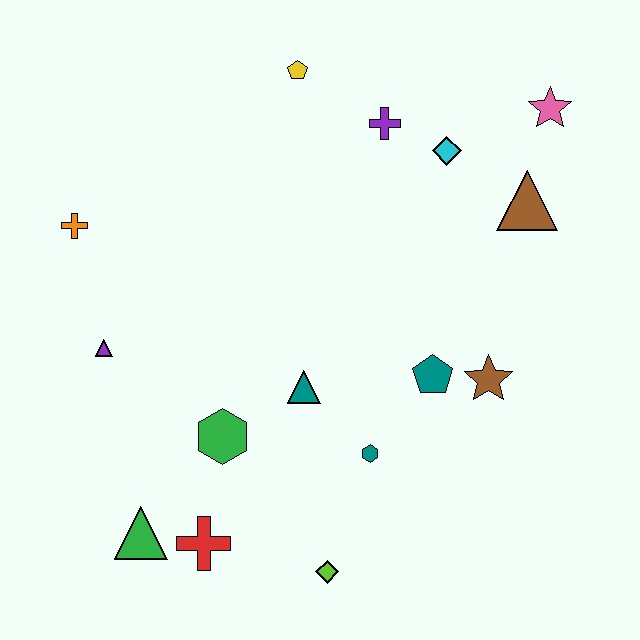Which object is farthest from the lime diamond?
The pink star is farthest from the lime diamond.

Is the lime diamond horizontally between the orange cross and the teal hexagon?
Yes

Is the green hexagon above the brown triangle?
No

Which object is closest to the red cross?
The green triangle is closest to the red cross.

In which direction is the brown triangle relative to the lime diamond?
The brown triangle is above the lime diamond.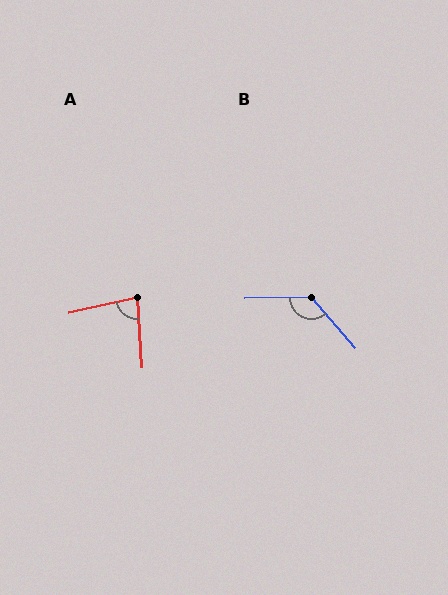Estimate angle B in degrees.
Approximately 130 degrees.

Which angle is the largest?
B, at approximately 130 degrees.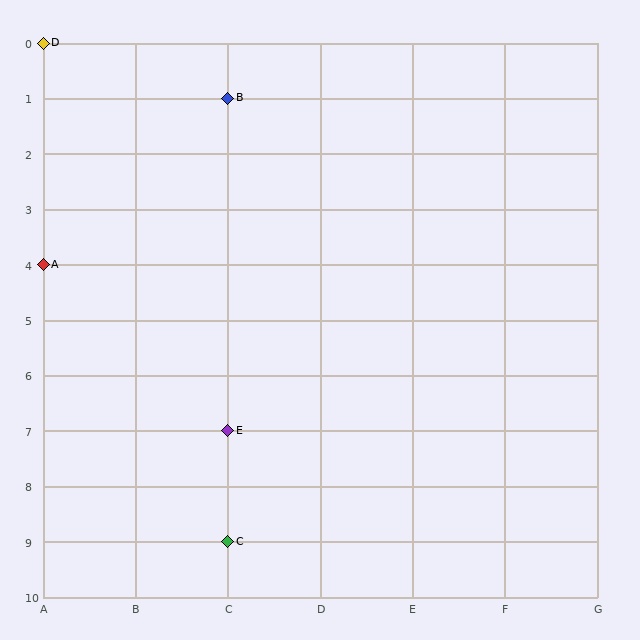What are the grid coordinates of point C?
Point C is at grid coordinates (C, 9).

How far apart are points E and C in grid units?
Points E and C are 2 rows apart.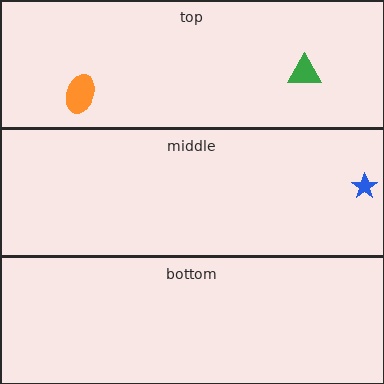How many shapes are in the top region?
2.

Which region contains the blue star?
The middle region.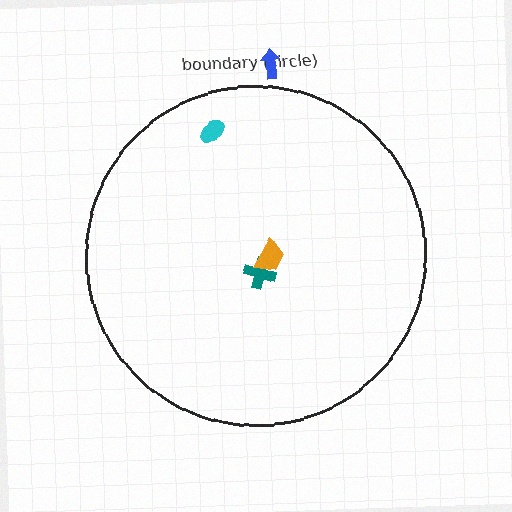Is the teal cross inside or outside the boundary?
Inside.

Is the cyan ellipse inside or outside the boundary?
Inside.